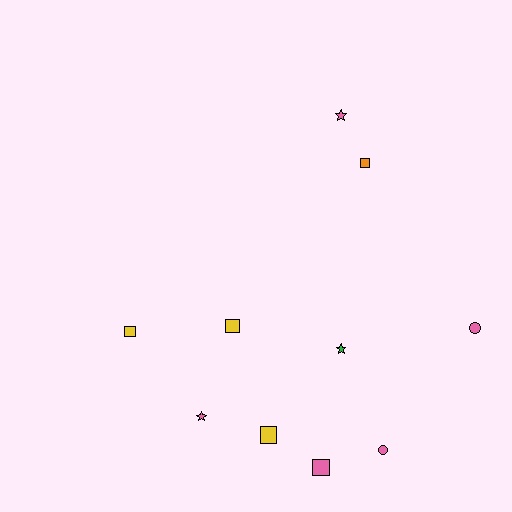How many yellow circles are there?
There are no yellow circles.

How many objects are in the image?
There are 10 objects.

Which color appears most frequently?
Pink, with 5 objects.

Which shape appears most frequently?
Square, with 5 objects.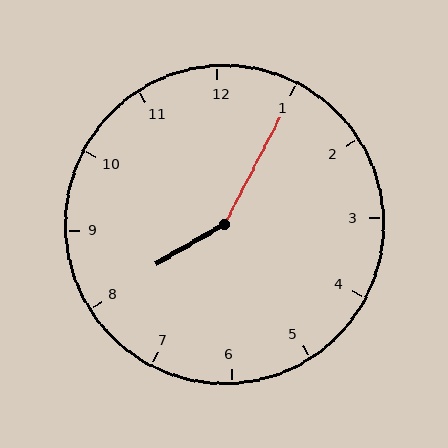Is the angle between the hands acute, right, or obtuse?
It is obtuse.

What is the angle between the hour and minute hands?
Approximately 148 degrees.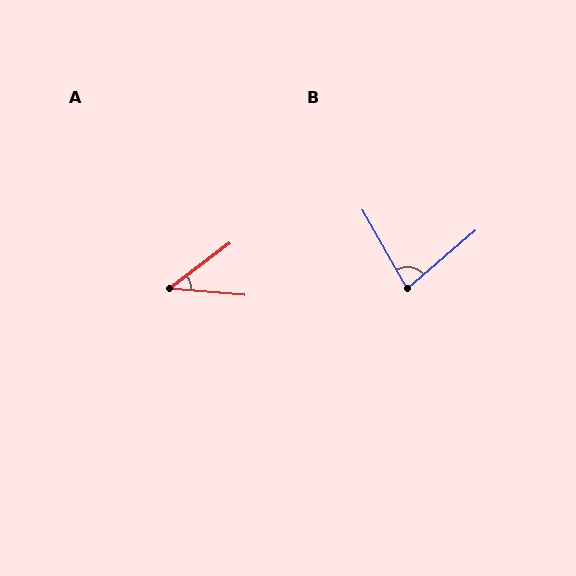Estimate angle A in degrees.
Approximately 42 degrees.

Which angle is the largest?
B, at approximately 79 degrees.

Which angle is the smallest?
A, at approximately 42 degrees.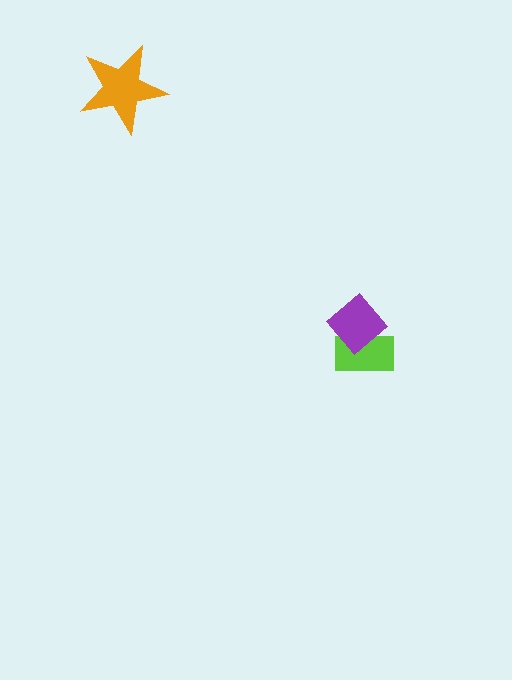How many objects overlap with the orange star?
0 objects overlap with the orange star.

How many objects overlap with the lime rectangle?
1 object overlaps with the lime rectangle.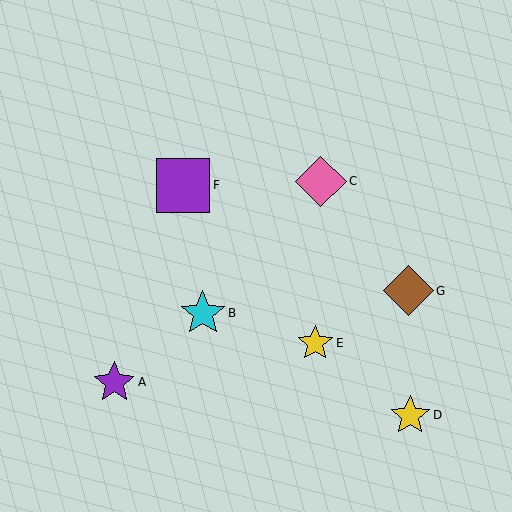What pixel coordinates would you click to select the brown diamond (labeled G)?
Click at (408, 291) to select the brown diamond G.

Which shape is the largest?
The purple square (labeled F) is the largest.